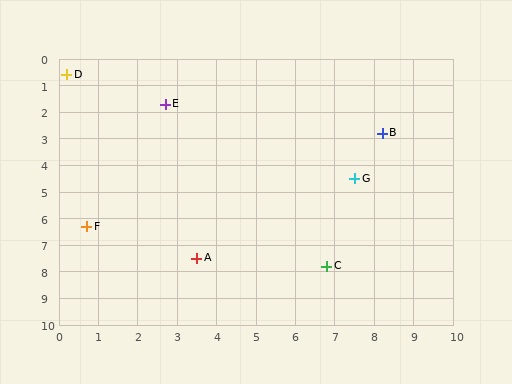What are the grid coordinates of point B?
Point B is at approximately (8.2, 2.8).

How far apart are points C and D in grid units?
Points C and D are about 9.8 grid units apart.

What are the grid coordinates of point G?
Point G is at approximately (7.5, 4.5).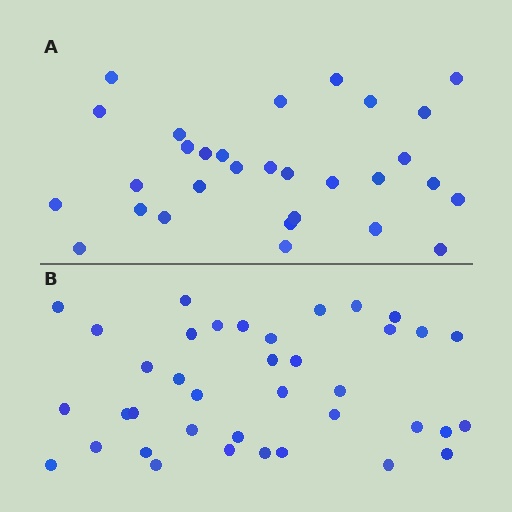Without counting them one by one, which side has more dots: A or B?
Region B (the bottom region) has more dots.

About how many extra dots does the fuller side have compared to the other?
Region B has roughly 8 or so more dots than region A.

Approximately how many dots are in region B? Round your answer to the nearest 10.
About 40 dots. (The exact count is 38, which rounds to 40.)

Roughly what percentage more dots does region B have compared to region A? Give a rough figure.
About 25% more.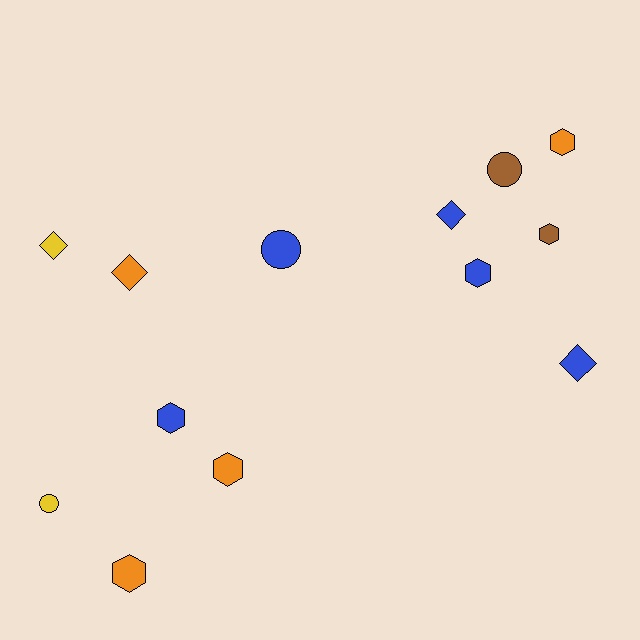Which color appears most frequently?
Blue, with 5 objects.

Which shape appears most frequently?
Hexagon, with 6 objects.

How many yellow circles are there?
There is 1 yellow circle.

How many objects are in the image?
There are 13 objects.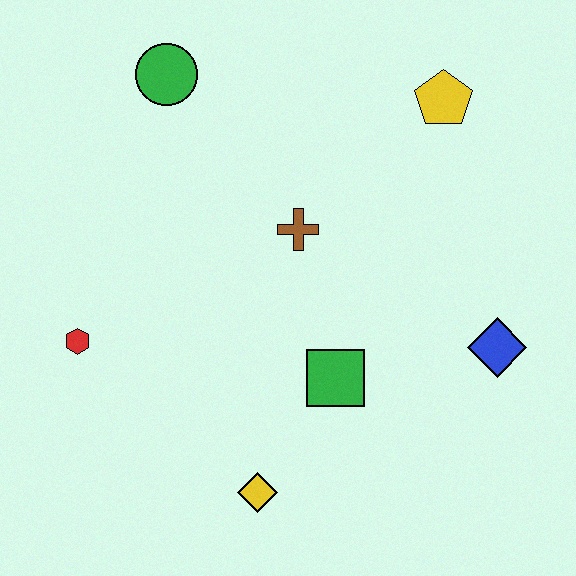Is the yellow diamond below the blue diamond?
Yes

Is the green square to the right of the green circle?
Yes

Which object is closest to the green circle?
The brown cross is closest to the green circle.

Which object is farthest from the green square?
The green circle is farthest from the green square.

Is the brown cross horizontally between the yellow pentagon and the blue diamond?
No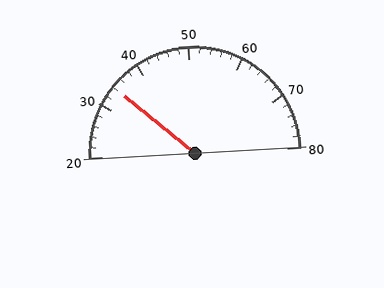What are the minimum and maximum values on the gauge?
The gauge ranges from 20 to 80.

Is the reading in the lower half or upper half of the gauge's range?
The reading is in the lower half of the range (20 to 80).